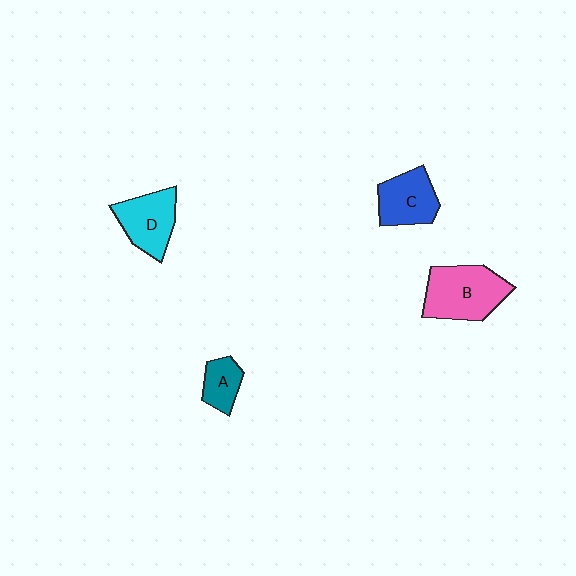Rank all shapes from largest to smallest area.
From largest to smallest: B (pink), D (cyan), C (blue), A (teal).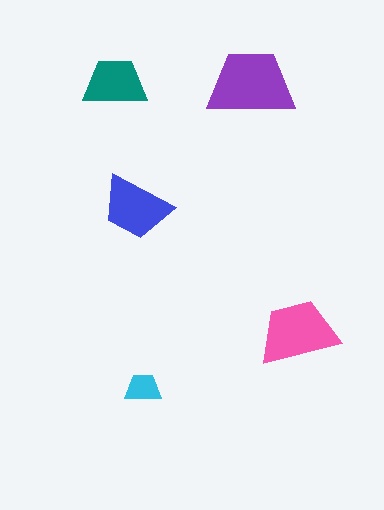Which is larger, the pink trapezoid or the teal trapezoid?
The pink one.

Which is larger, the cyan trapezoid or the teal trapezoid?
The teal one.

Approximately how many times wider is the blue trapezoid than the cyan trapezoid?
About 2 times wider.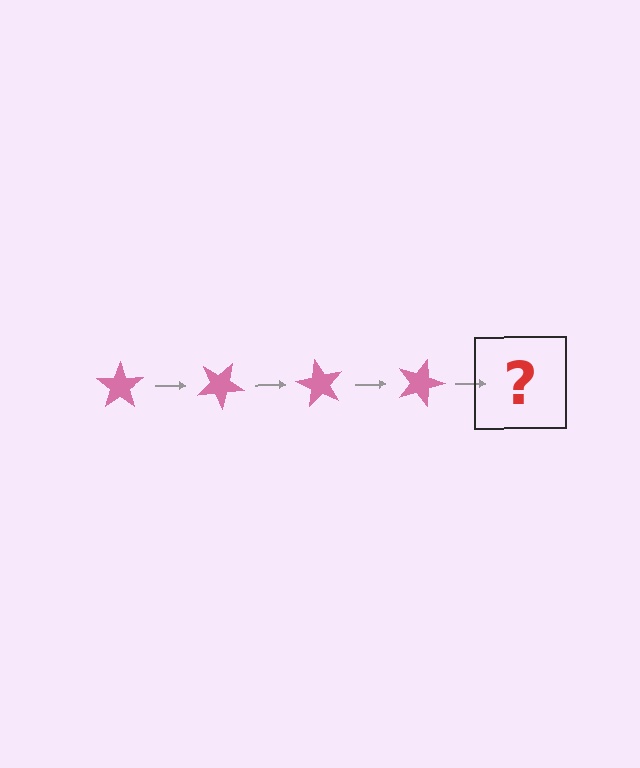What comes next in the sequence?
The next element should be a pink star rotated 120 degrees.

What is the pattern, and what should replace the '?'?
The pattern is that the star rotates 30 degrees each step. The '?' should be a pink star rotated 120 degrees.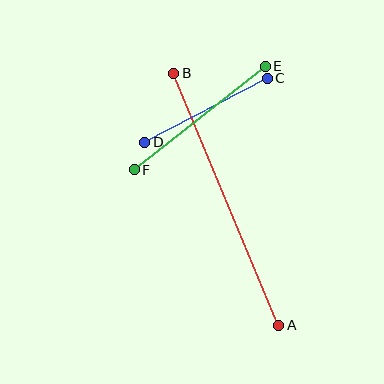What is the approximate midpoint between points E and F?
The midpoint is at approximately (200, 118) pixels.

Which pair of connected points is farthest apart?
Points A and B are farthest apart.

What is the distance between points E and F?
The distance is approximately 167 pixels.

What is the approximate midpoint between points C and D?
The midpoint is at approximately (206, 110) pixels.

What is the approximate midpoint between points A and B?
The midpoint is at approximately (226, 199) pixels.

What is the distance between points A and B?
The distance is approximately 273 pixels.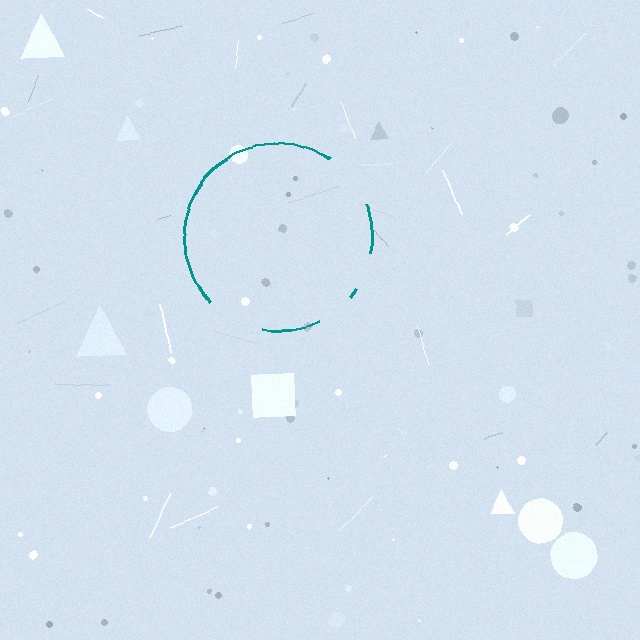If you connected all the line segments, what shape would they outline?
They would outline a circle.